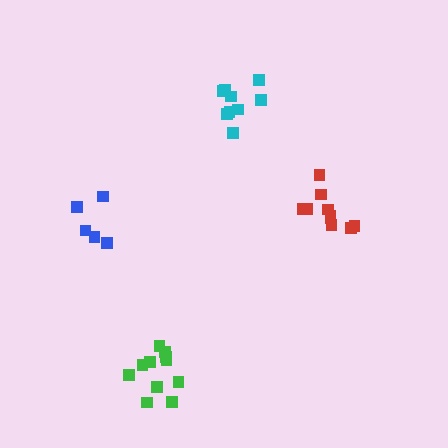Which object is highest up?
The cyan cluster is topmost.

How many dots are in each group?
Group 1: 10 dots, Group 2: 11 dots, Group 3: 5 dots, Group 4: 9 dots (35 total).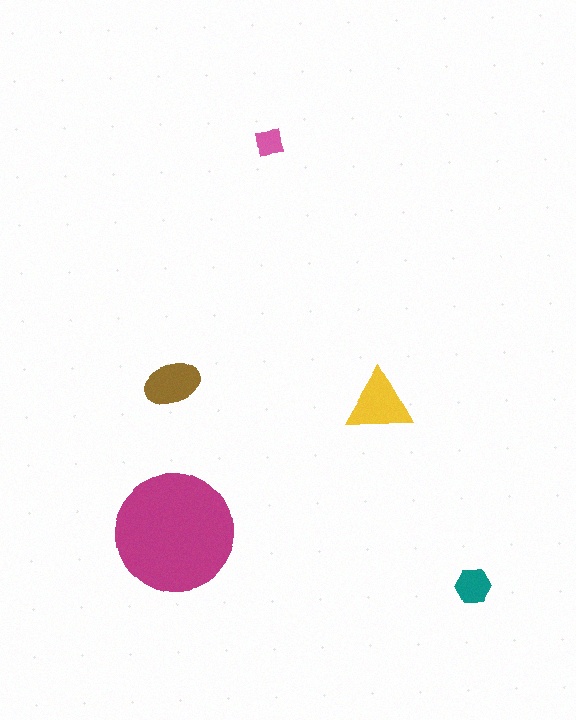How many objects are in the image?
There are 5 objects in the image.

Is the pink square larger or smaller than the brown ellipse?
Smaller.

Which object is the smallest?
The pink square.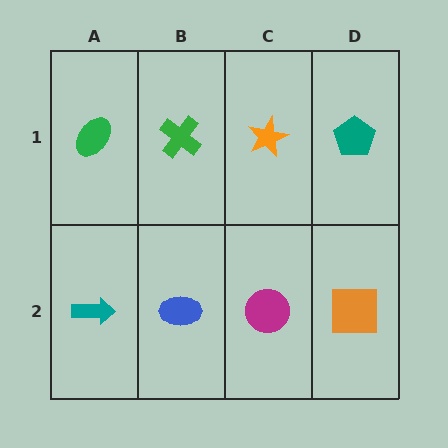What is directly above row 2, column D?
A teal pentagon.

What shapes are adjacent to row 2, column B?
A green cross (row 1, column B), a teal arrow (row 2, column A), a magenta circle (row 2, column C).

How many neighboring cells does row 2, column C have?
3.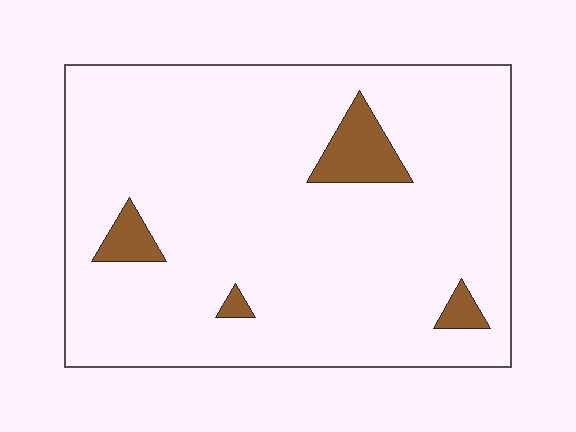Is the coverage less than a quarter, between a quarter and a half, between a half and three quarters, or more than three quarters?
Less than a quarter.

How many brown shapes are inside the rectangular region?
4.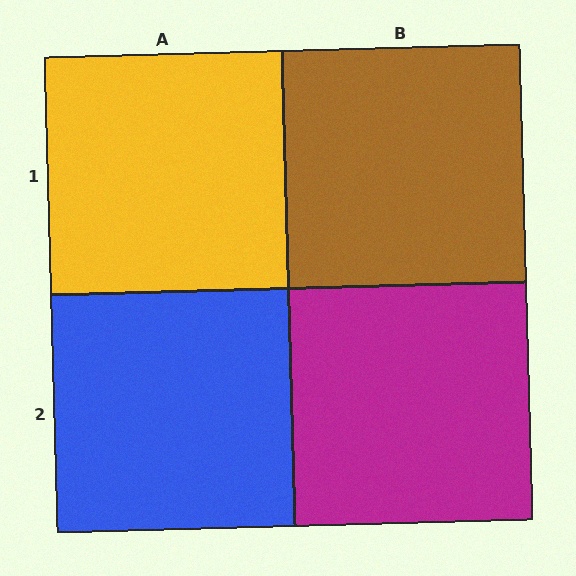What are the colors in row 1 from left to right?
Yellow, brown.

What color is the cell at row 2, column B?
Magenta.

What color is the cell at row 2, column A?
Blue.